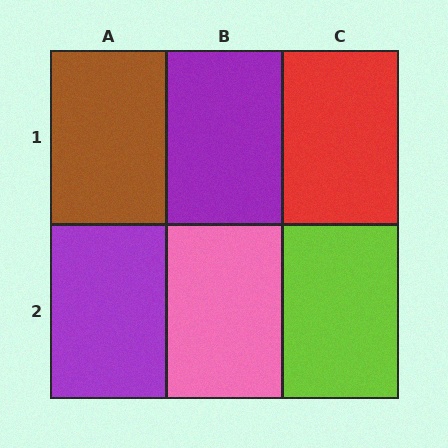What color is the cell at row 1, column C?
Red.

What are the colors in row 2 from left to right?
Purple, pink, lime.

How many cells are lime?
1 cell is lime.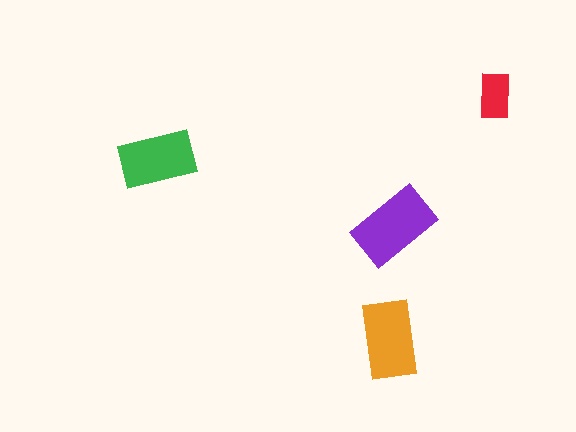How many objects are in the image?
There are 4 objects in the image.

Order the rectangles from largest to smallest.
the purple one, the orange one, the green one, the red one.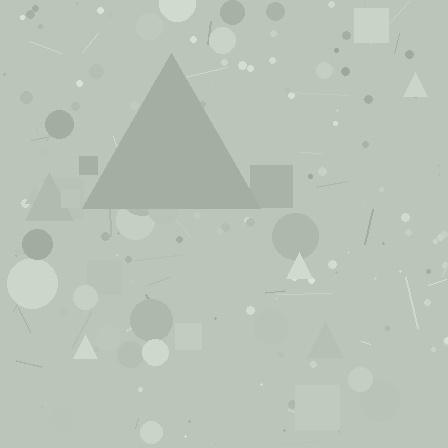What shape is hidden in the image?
A triangle is hidden in the image.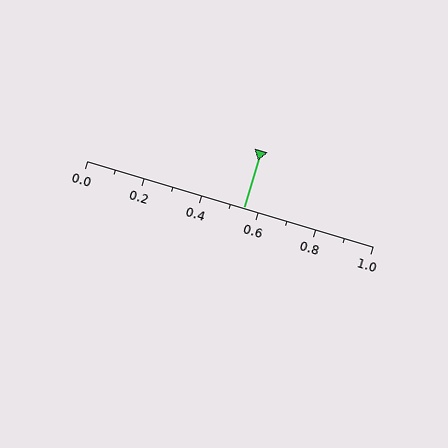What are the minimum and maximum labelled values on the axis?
The axis runs from 0.0 to 1.0.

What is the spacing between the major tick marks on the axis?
The major ticks are spaced 0.2 apart.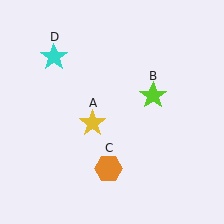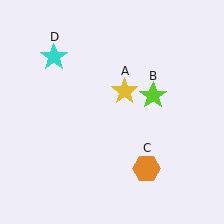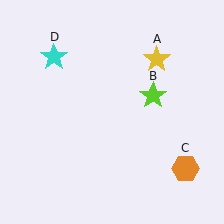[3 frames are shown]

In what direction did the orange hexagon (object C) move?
The orange hexagon (object C) moved right.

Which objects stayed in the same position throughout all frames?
Lime star (object B) and cyan star (object D) remained stationary.